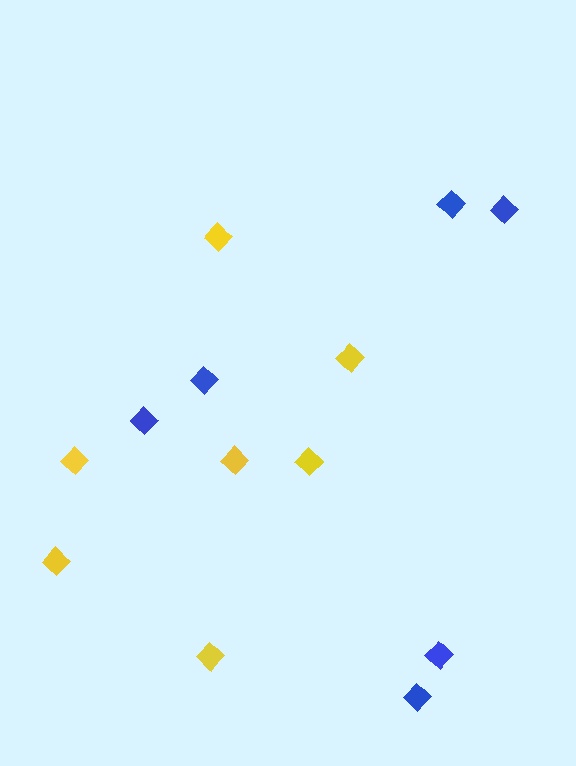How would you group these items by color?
There are 2 groups: one group of blue diamonds (6) and one group of yellow diamonds (7).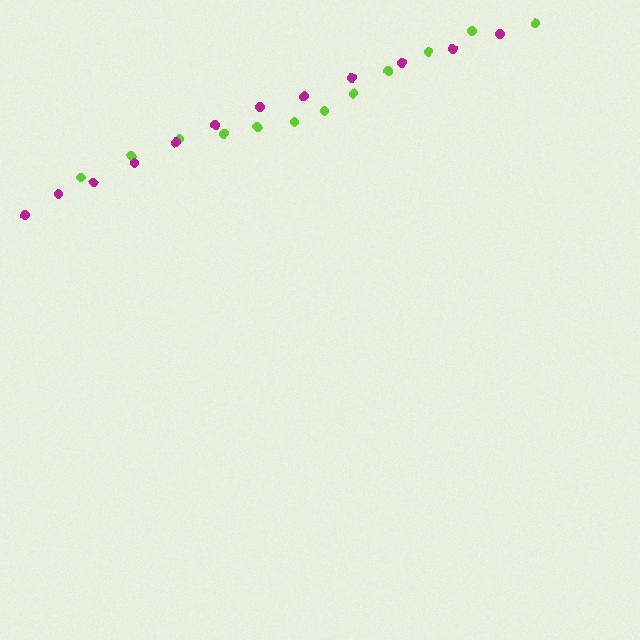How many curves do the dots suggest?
There are 2 distinct paths.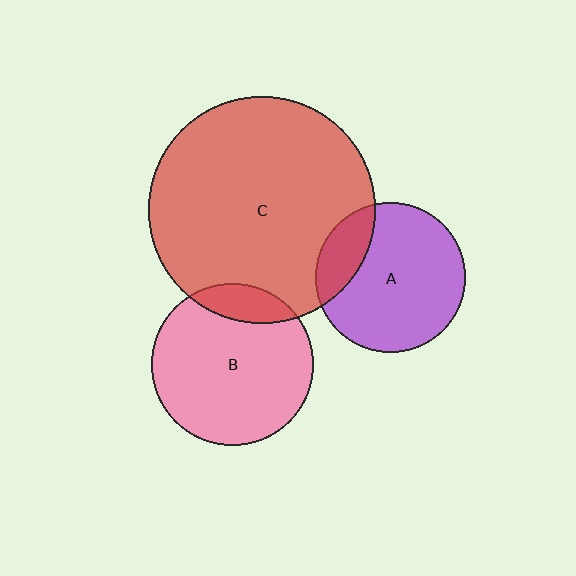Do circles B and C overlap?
Yes.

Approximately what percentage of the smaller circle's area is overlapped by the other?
Approximately 15%.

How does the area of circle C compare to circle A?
Approximately 2.3 times.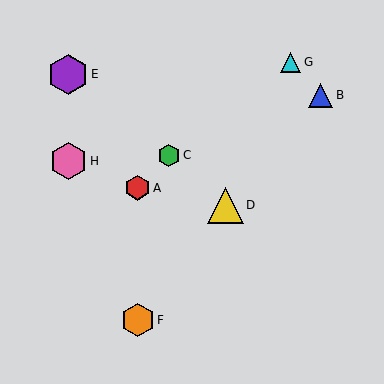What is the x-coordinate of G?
Object G is at x≈291.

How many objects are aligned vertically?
2 objects (A, F) are aligned vertically.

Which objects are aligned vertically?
Objects A, F are aligned vertically.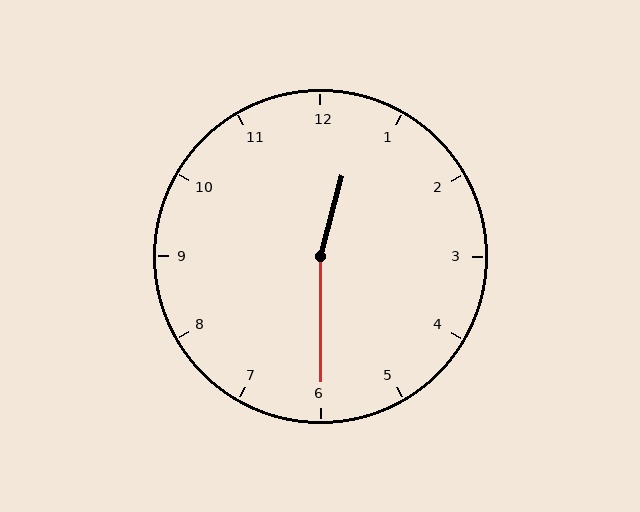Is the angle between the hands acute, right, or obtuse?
It is obtuse.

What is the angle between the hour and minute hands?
Approximately 165 degrees.